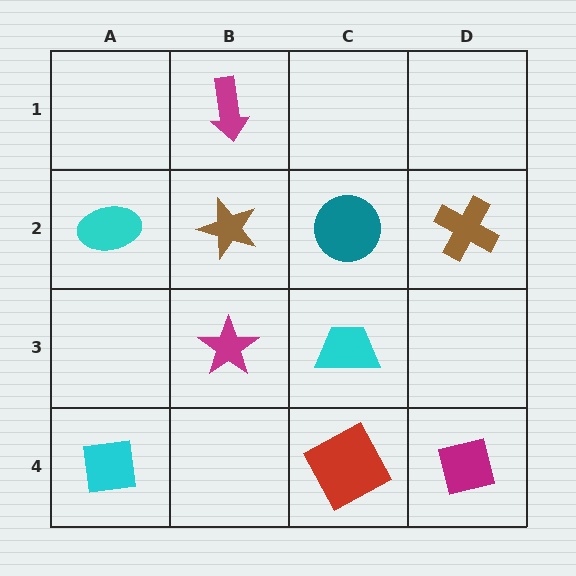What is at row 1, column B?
A magenta arrow.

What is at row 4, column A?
A cyan square.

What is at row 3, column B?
A magenta star.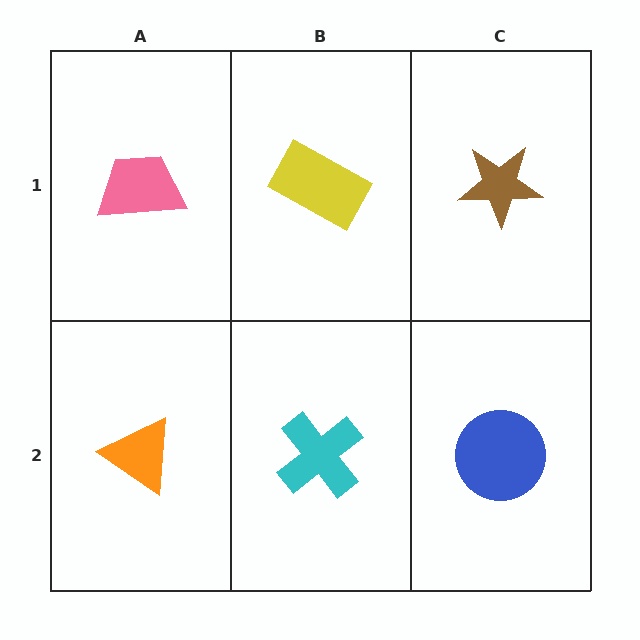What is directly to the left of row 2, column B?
An orange triangle.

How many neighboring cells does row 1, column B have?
3.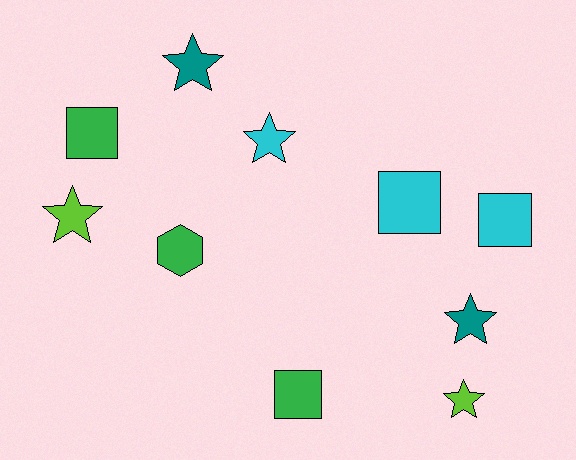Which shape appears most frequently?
Star, with 5 objects.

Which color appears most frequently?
Green, with 3 objects.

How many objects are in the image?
There are 10 objects.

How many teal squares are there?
There are no teal squares.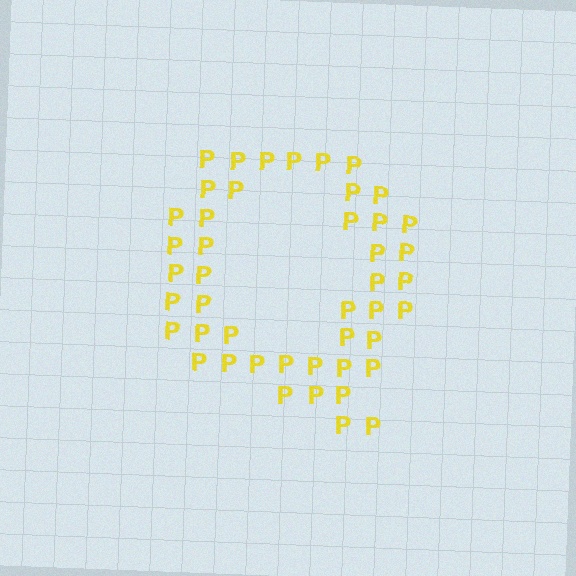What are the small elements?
The small elements are letter P's.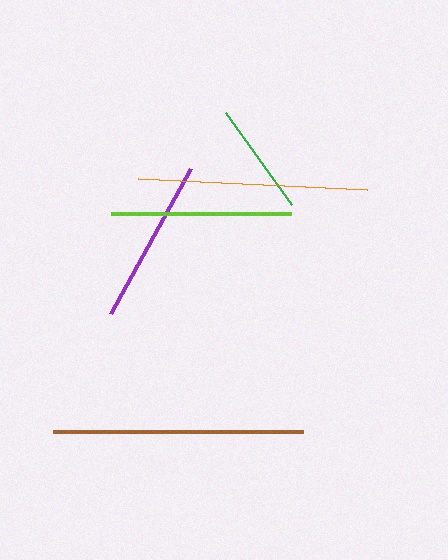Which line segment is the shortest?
The green line is the shortest at approximately 113 pixels.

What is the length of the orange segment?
The orange segment is approximately 229 pixels long.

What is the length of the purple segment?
The purple segment is approximately 166 pixels long.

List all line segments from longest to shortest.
From longest to shortest: brown, orange, lime, purple, green.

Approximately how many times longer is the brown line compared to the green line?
The brown line is approximately 2.2 times the length of the green line.